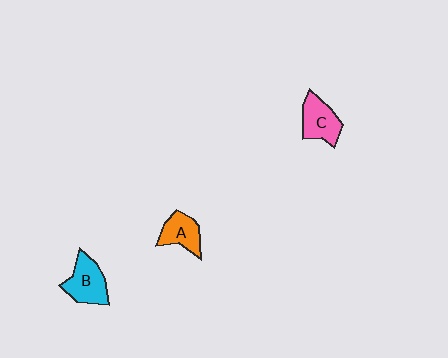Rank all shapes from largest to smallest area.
From largest to smallest: B (cyan), C (pink), A (orange).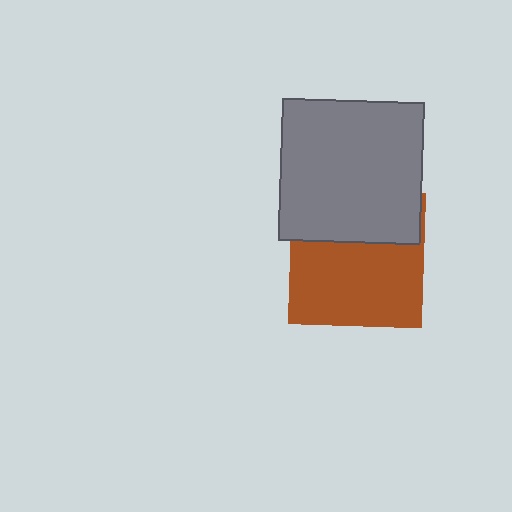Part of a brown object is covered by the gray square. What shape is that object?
It is a square.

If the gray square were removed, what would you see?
You would see the complete brown square.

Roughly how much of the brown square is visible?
About half of it is visible (roughly 63%).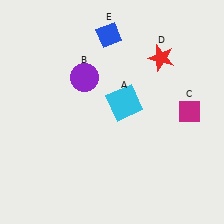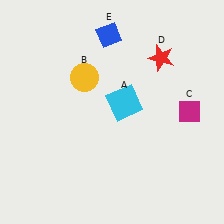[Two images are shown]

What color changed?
The circle (B) changed from purple in Image 1 to yellow in Image 2.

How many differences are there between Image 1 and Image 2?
There is 1 difference between the two images.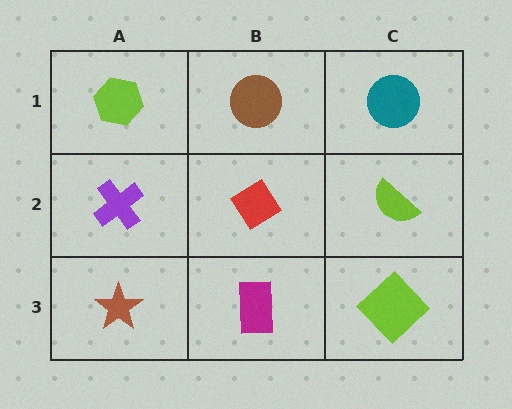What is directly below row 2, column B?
A magenta rectangle.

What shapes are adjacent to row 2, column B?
A brown circle (row 1, column B), a magenta rectangle (row 3, column B), a purple cross (row 2, column A), a lime semicircle (row 2, column C).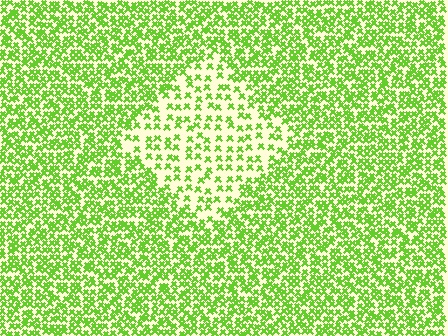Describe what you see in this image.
The image contains small lime elements arranged at two different densities. A diamond-shaped region is visible where the elements are less densely packed than the surrounding area.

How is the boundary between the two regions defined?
The boundary is defined by a change in element density (approximately 2.2x ratio). All elements are the same color, size, and shape.